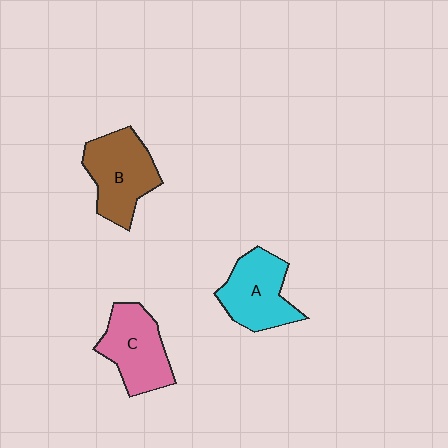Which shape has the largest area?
Shape B (brown).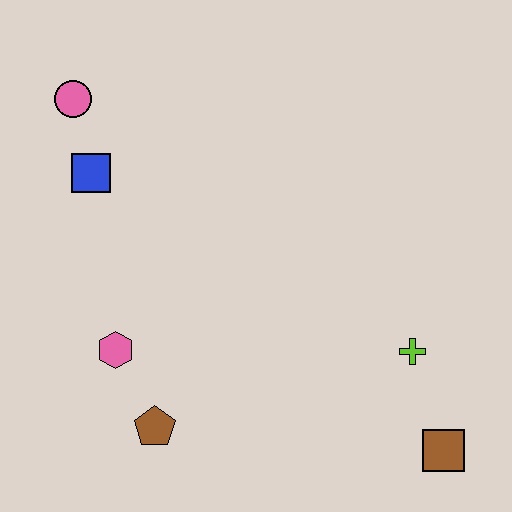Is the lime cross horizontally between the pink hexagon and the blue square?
No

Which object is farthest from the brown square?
The pink circle is farthest from the brown square.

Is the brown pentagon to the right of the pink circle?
Yes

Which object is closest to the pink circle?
The blue square is closest to the pink circle.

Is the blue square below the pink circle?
Yes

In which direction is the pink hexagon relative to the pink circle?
The pink hexagon is below the pink circle.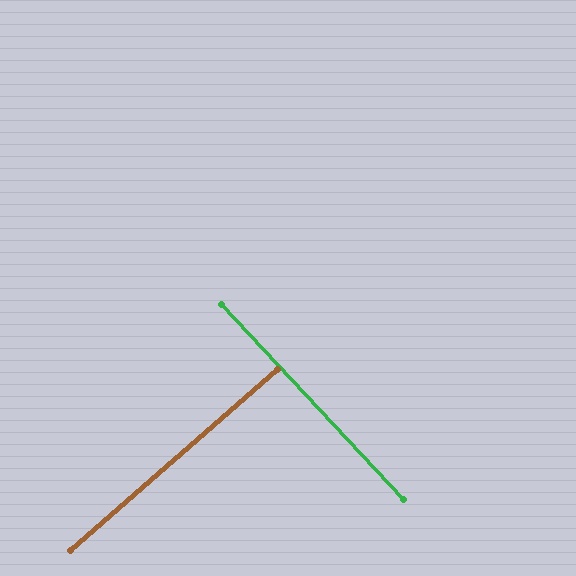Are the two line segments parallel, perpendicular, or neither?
Perpendicular — they meet at approximately 88°.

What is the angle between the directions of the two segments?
Approximately 88 degrees.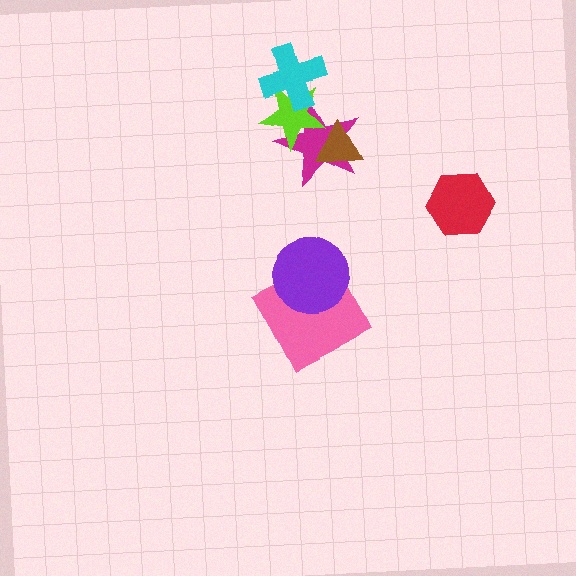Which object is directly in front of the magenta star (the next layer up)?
The lime star is directly in front of the magenta star.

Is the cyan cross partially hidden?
No, no other shape covers it.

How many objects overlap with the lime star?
3 objects overlap with the lime star.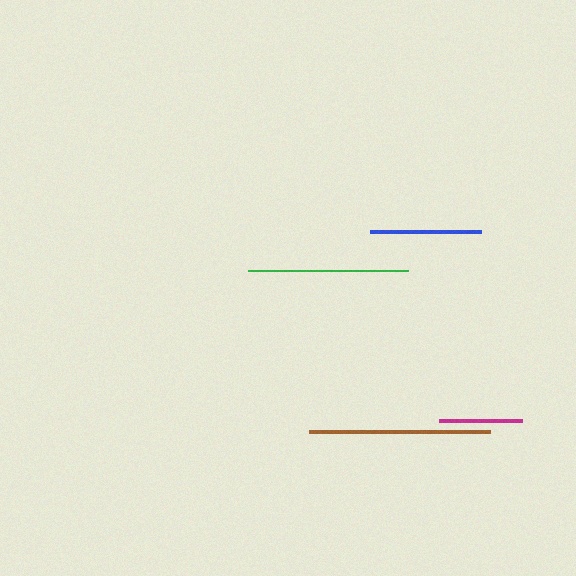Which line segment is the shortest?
The magenta line is the shortest at approximately 83 pixels.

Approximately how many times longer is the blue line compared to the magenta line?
The blue line is approximately 1.3 times the length of the magenta line.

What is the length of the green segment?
The green segment is approximately 160 pixels long.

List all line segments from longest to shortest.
From longest to shortest: brown, green, blue, magenta.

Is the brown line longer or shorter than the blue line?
The brown line is longer than the blue line.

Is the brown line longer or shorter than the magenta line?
The brown line is longer than the magenta line.